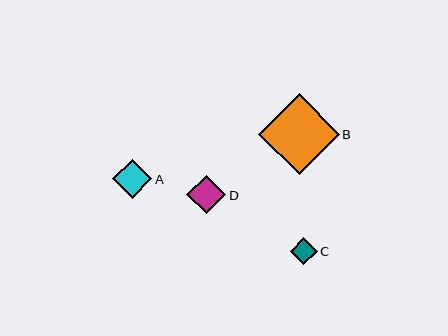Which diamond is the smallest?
Diamond C is the smallest with a size of approximately 27 pixels.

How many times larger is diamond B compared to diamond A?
Diamond B is approximately 2.1 times the size of diamond A.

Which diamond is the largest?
Diamond B is the largest with a size of approximately 81 pixels.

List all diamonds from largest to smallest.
From largest to smallest: B, A, D, C.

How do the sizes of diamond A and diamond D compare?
Diamond A and diamond D are approximately the same size.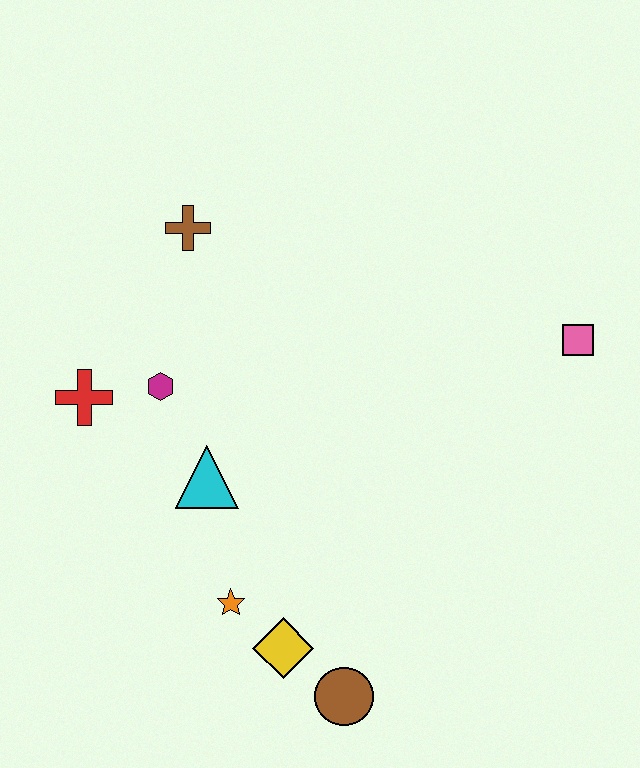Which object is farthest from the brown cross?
The brown circle is farthest from the brown cross.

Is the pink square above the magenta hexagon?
Yes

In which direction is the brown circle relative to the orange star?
The brown circle is to the right of the orange star.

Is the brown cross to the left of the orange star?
Yes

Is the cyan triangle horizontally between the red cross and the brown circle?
Yes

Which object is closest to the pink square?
The cyan triangle is closest to the pink square.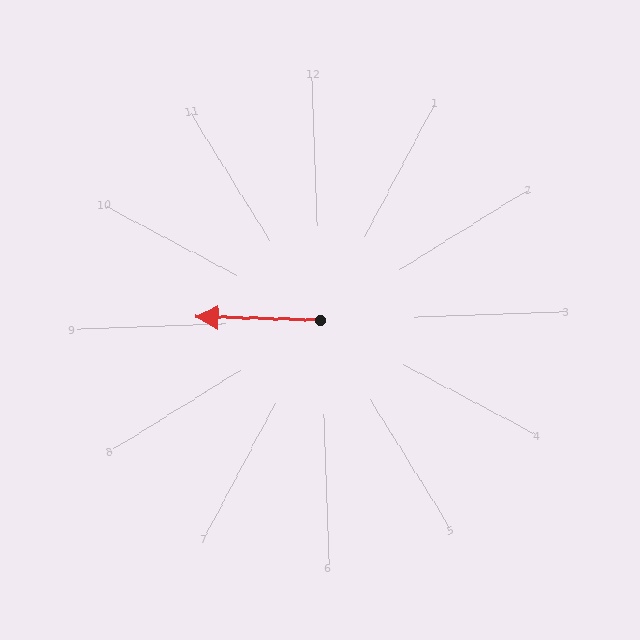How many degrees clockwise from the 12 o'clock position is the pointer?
Approximately 274 degrees.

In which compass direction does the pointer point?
West.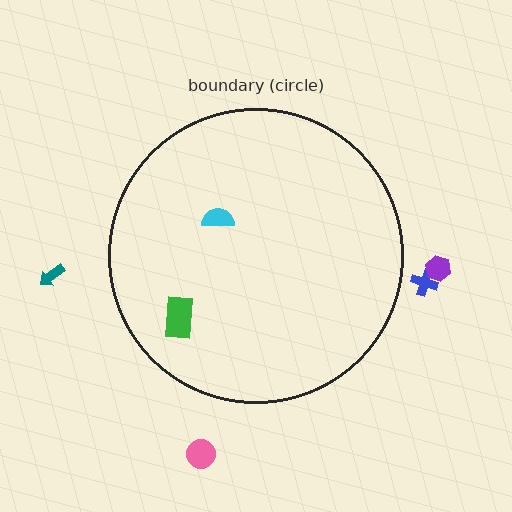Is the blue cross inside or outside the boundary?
Outside.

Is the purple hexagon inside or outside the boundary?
Outside.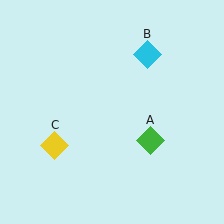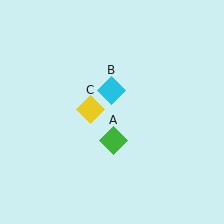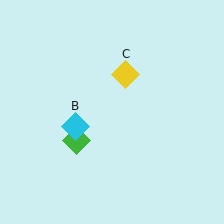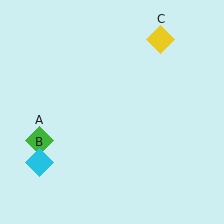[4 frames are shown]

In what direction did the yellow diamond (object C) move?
The yellow diamond (object C) moved up and to the right.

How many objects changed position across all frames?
3 objects changed position: green diamond (object A), cyan diamond (object B), yellow diamond (object C).